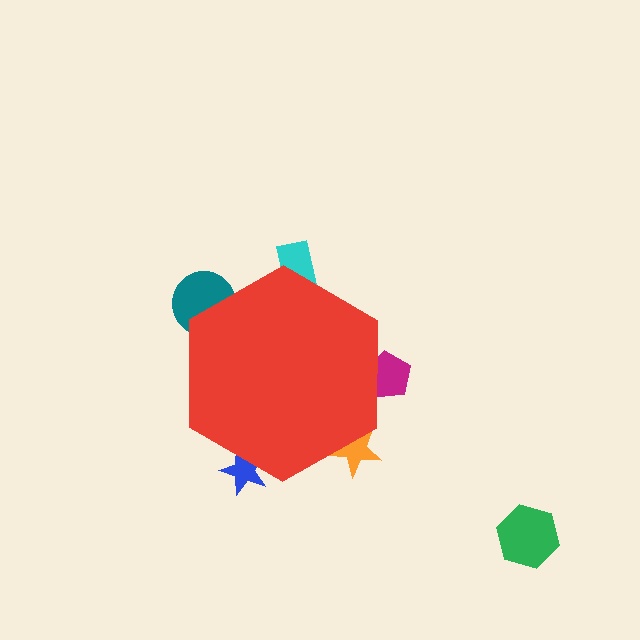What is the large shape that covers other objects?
A red hexagon.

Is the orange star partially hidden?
Yes, the orange star is partially hidden behind the red hexagon.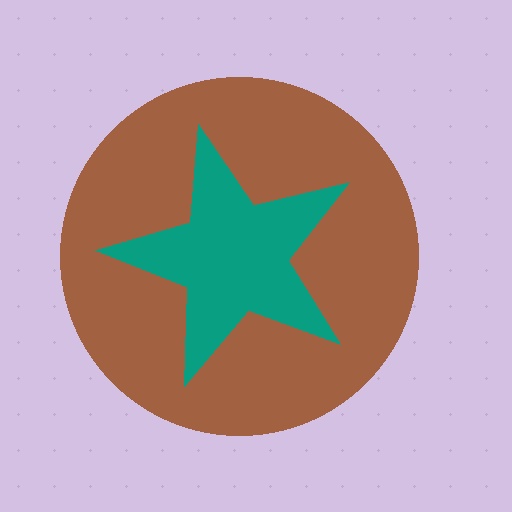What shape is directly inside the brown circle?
The teal star.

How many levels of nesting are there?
2.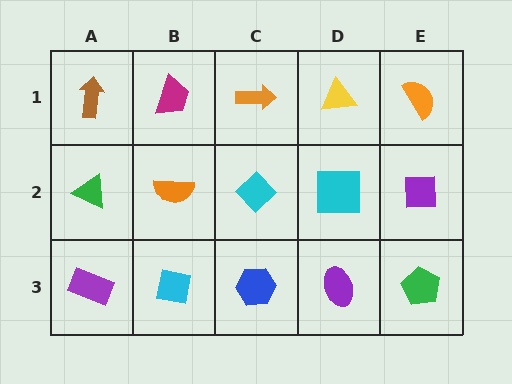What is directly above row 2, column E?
An orange semicircle.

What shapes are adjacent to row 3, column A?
A green triangle (row 2, column A), a cyan square (row 3, column B).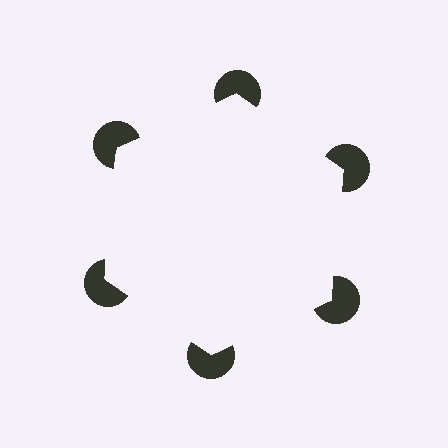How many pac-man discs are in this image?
There are 6 — one at each vertex of the illusory hexagon.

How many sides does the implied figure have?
6 sides.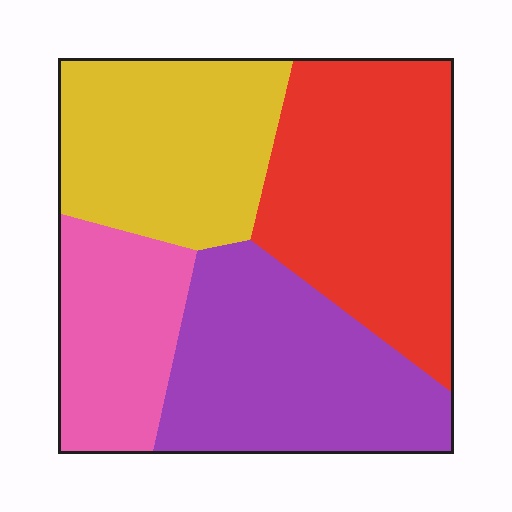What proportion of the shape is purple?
Purple covers around 30% of the shape.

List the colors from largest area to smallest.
From largest to smallest: red, purple, yellow, pink.